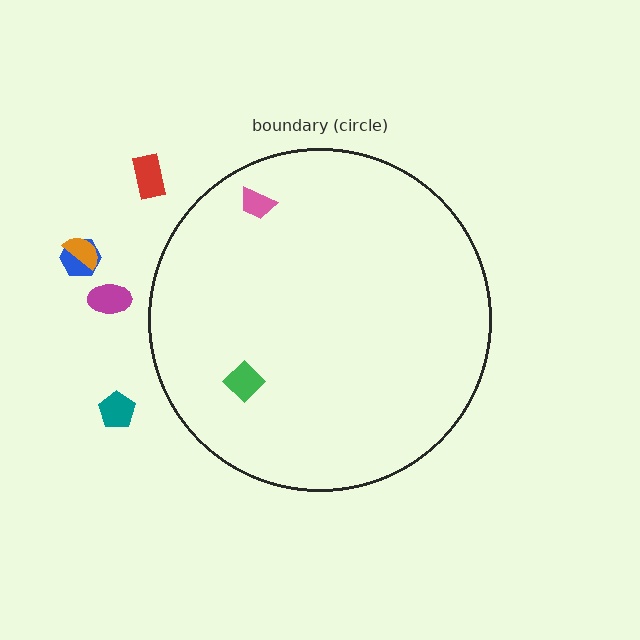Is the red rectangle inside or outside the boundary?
Outside.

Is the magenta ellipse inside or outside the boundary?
Outside.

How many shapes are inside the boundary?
2 inside, 5 outside.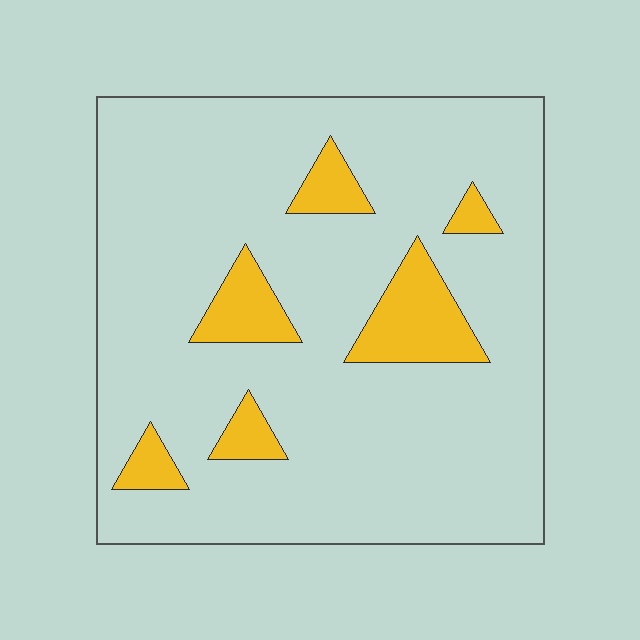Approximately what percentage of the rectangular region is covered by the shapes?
Approximately 15%.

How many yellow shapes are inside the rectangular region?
6.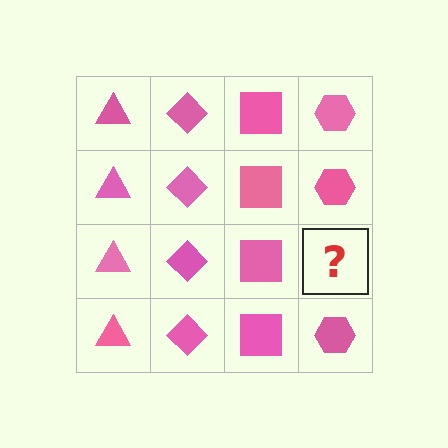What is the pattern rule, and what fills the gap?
The rule is that each column has a consistent shape. The gap should be filled with a pink hexagon.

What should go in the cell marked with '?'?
The missing cell should contain a pink hexagon.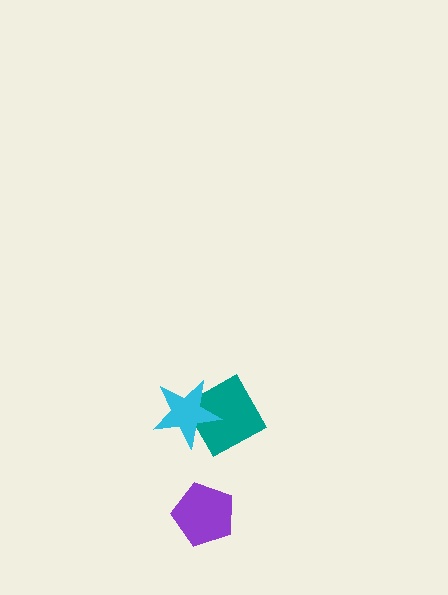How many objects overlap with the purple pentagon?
0 objects overlap with the purple pentagon.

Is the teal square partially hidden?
Yes, it is partially covered by another shape.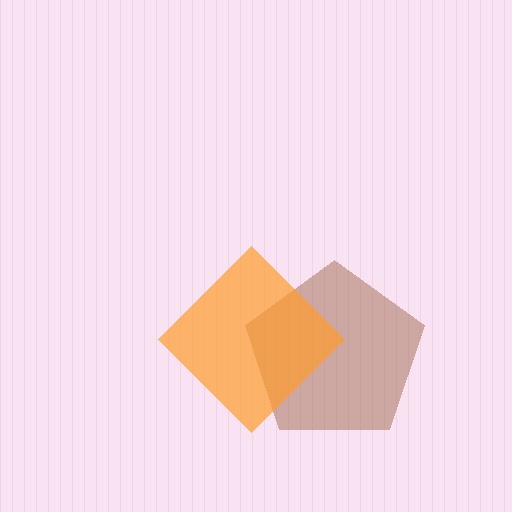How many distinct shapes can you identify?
There are 2 distinct shapes: a brown pentagon, an orange diamond.